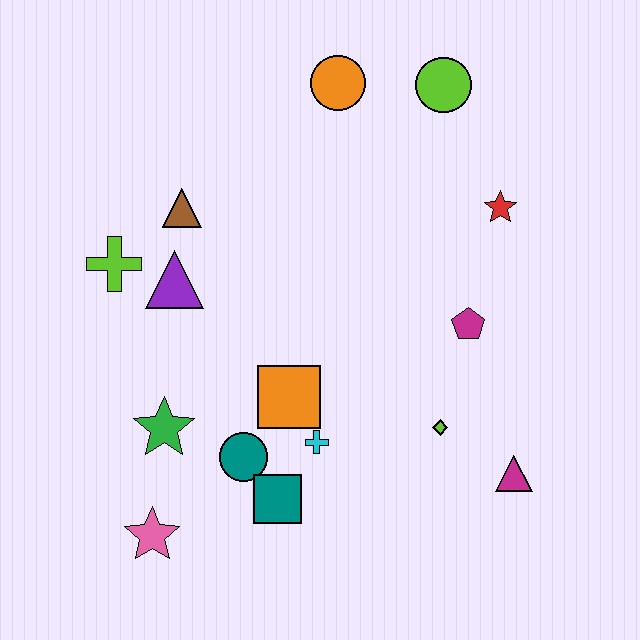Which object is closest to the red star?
The magenta pentagon is closest to the red star.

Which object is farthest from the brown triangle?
The magenta triangle is farthest from the brown triangle.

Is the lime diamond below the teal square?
No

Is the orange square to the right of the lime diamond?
No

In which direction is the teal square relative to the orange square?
The teal square is below the orange square.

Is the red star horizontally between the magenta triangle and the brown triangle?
Yes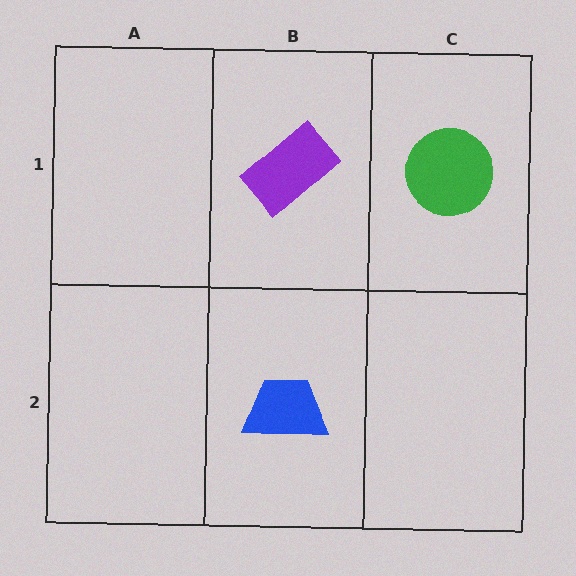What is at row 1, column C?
A green circle.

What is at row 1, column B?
A purple rectangle.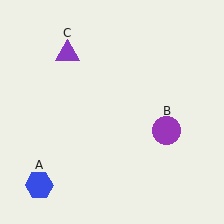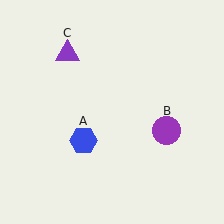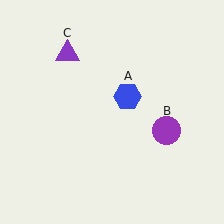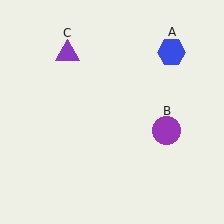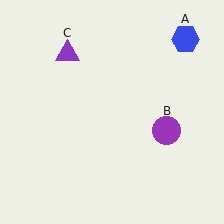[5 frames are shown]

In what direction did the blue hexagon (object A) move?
The blue hexagon (object A) moved up and to the right.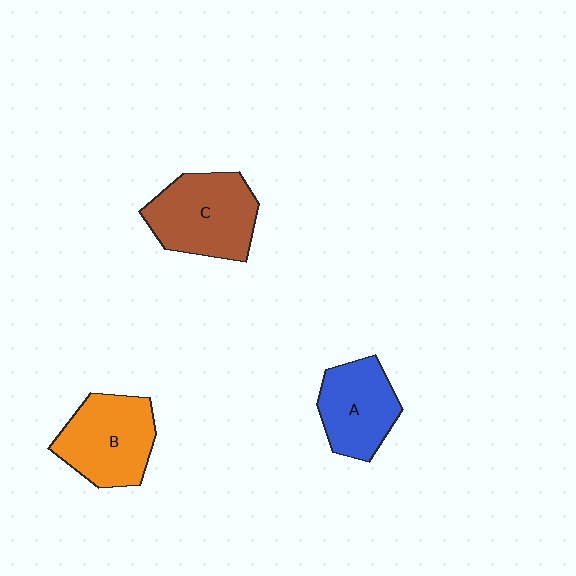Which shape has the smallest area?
Shape A (blue).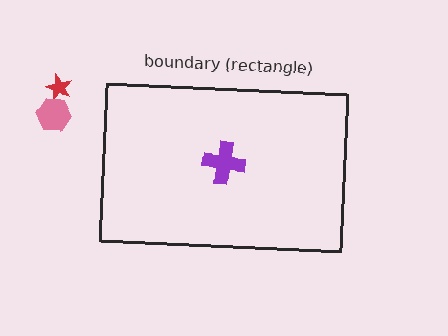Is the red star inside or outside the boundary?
Outside.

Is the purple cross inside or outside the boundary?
Inside.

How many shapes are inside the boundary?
1 inside, 2 outside.